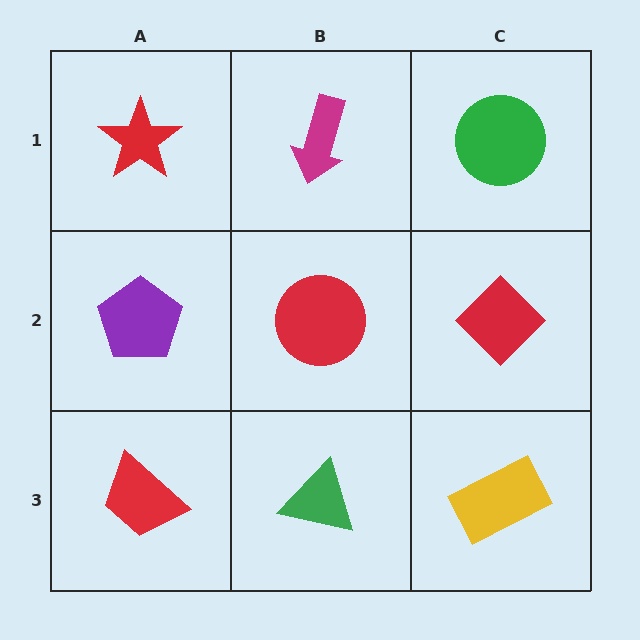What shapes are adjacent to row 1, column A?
A purple pentagon (row 2, column A), a magenta arrow (row 1, column B).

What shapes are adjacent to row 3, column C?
A red diamond (row 2, column C), a green triangle (row 3, column B).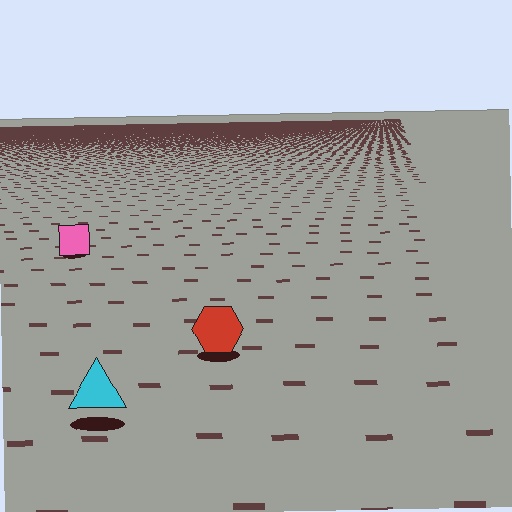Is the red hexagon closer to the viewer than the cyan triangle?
No. The cyan triangle is closer — you can tell from the texture gradient: the ground texture is coarser near it.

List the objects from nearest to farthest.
From nearest to farthest: the cyan triangle, the red hexagon, the pink square.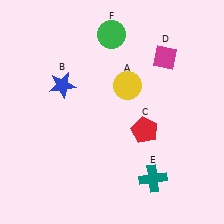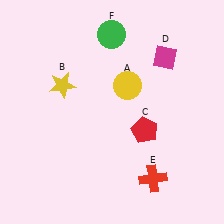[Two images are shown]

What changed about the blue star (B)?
In Image 1, B is blue. In Image 2, it changed to yellow.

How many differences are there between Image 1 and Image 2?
There are 2 differences between the two images.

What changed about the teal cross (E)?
In Image 1, E is teal. In Image 2, it changed to red.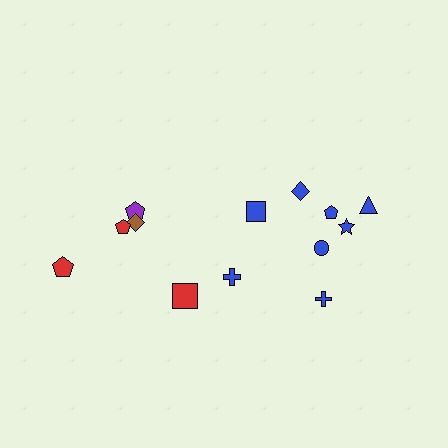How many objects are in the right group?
There are 8 objects.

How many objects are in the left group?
There are 5 objects.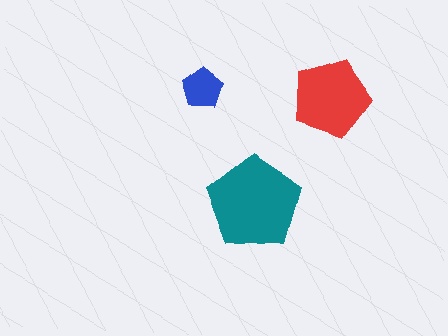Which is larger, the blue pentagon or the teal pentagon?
The teal one.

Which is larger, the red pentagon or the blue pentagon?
The red one.